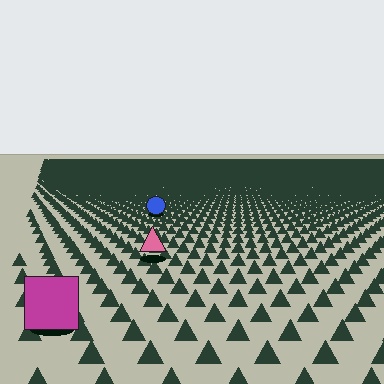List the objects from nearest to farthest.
From nearest to farthest: the magenta square, the pink triangle, the blue circle.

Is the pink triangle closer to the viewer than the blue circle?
Yes. The pink triangle is closer — you can tell from the texture gradient: the ground texture is coarser near it.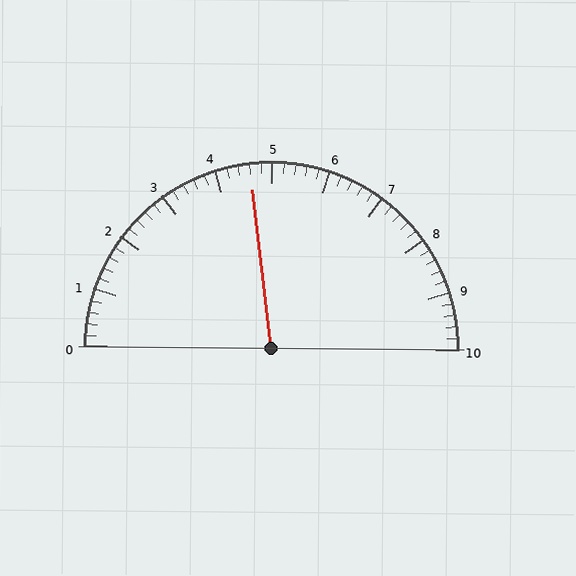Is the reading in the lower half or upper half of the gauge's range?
The reading is in the lower half of the range (0 to 10).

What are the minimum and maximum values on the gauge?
The gauge ranges from 0 to 10.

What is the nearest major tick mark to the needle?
The nearest major tick mark is 5.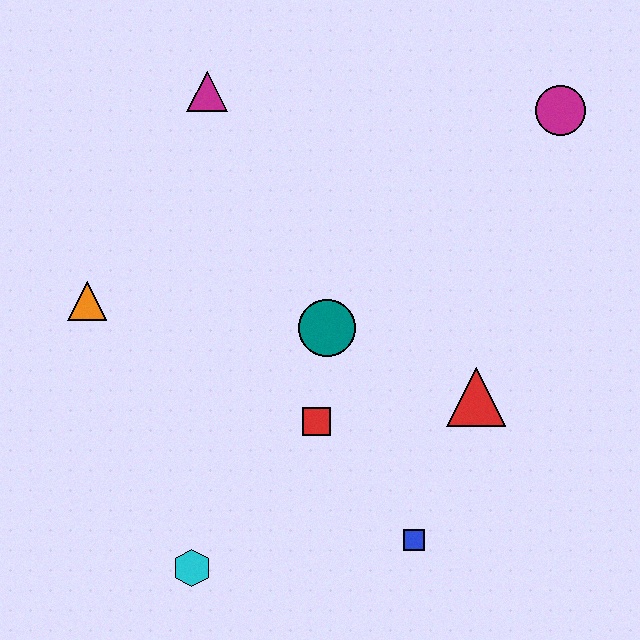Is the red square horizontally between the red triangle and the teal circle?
No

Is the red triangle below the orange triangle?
Yes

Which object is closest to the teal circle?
The red square is closest to the teal circle.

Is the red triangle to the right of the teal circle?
Yes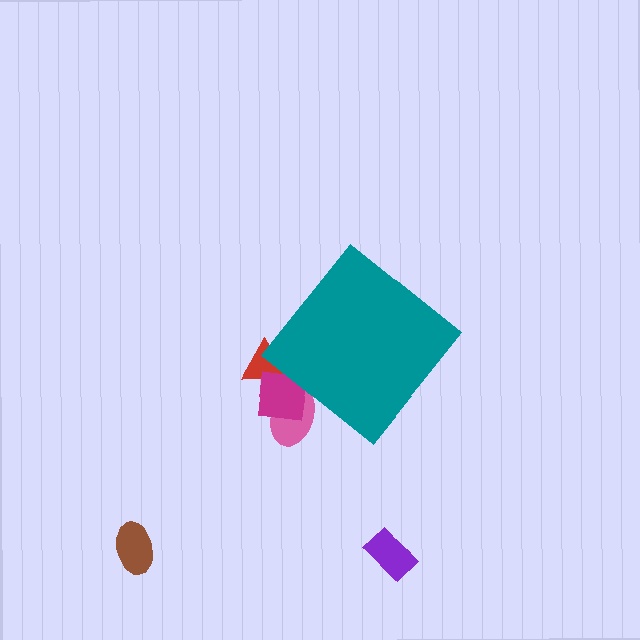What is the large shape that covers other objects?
A teal diamond.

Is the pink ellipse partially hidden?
Yes, the pink ellipse is partially hidden behind the teal diamond.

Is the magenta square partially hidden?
Yes, the magenta square is partially hidden behind the teal diamond.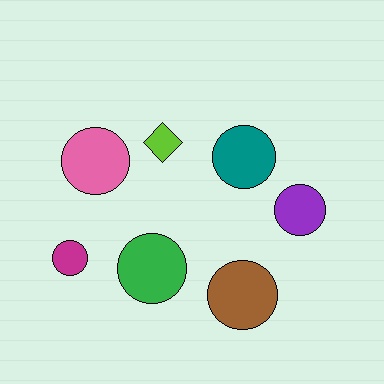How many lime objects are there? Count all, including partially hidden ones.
There is 1 lime object.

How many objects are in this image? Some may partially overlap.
There are 7 objects.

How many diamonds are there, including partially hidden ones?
There is 1 diamond.